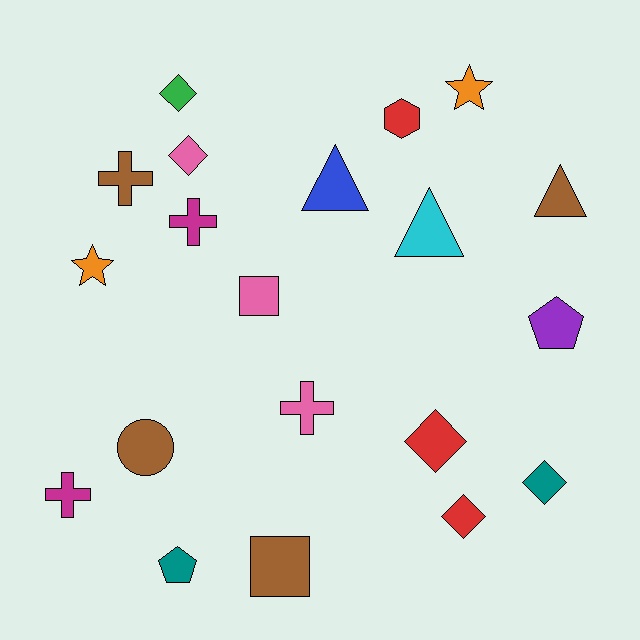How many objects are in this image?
There are 20 objects.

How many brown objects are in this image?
There are 4 brown objects.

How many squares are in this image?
There are 2 squares.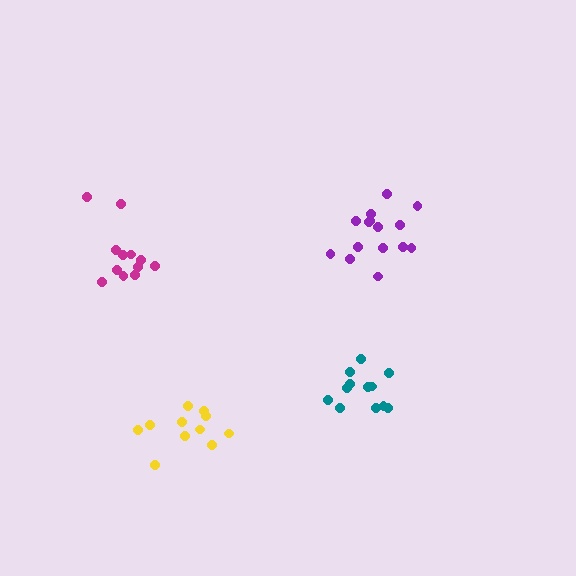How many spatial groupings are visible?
There are 4 spatial groupings.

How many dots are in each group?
Group 1: 12 dots, Group 2: 15 dots, Group 3: 11 dots, Group 4: 12 dots (50 total).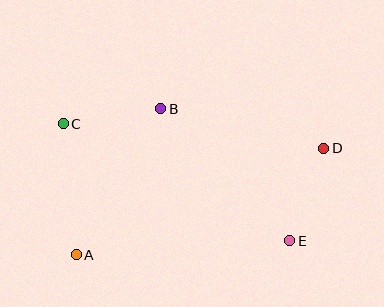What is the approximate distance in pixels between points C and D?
The distance between C and D is approximately 262 pixels.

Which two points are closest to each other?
Points B and C are closest to each other.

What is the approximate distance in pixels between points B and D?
The distance between B and D is approximately 168 pixels.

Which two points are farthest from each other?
Points A and D are farthest from each other.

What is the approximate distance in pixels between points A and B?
The distance between A and B is approximately 169 pixels.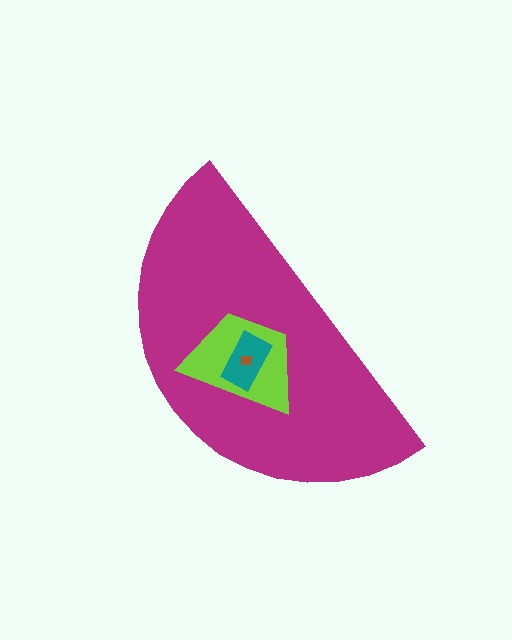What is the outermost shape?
The magenta semicircle.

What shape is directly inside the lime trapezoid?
The teal rectangle.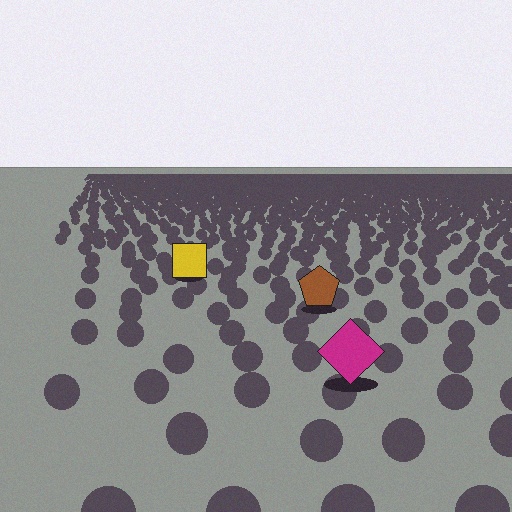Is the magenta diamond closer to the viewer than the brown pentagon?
Yes. The magenta diamond is closer — you can tell from the texture gradient: the ground texture is coarser near it.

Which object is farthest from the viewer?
The yellow square is farthest from the viewer. It appears smaller and the ground texture around it is denser.